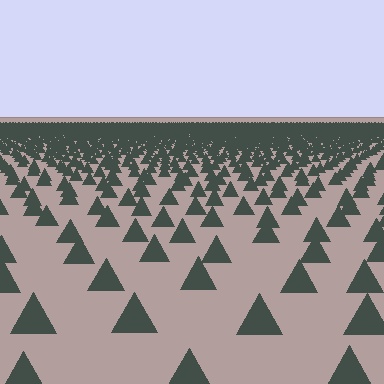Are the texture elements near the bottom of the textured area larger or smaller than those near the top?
Larger. Near the bottom, elements are closer to the viewer and appear at a bigger on-screen size.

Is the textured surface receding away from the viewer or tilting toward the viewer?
The surface is receding away from the viewer. Texture elements get smaller and denser toward the top.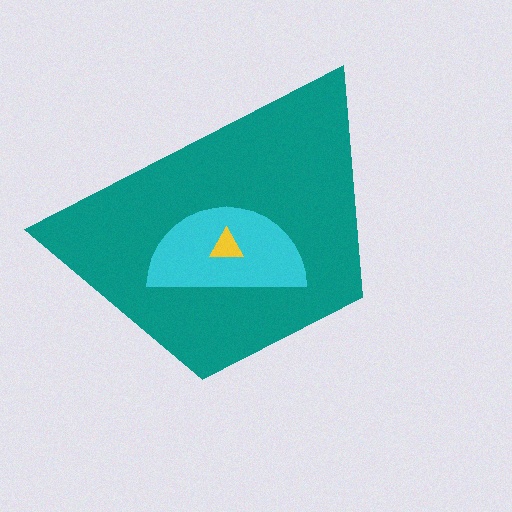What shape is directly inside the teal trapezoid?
The cyan semicircle.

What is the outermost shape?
The teal trapezoid.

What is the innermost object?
The yellow triangle.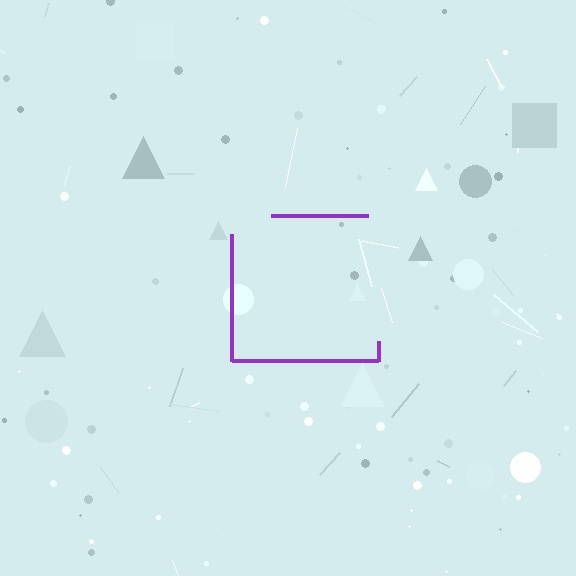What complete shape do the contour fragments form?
The contour fragments form a square.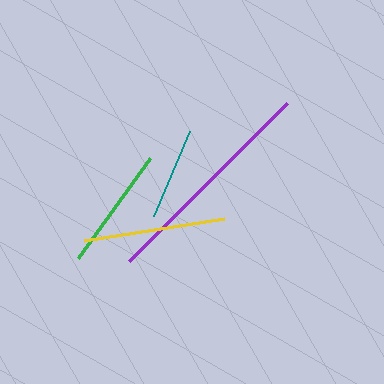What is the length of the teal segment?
The teal segment is approximately 91 pixels long.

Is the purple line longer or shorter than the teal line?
The purple line is longer than the teal line.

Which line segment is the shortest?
The teal line is the shortest at approximately 91 pixels.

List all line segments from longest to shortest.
From longest to shortest: purple, yellow, green, teal.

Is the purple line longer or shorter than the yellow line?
The purple line is longer than the yellow line.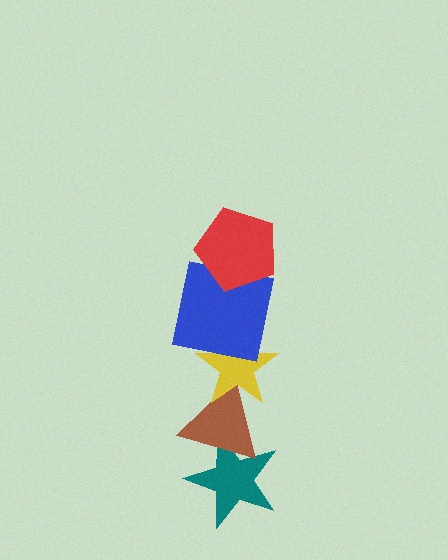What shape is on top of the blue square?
The red pentagon is on top of the blue square.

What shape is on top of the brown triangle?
The yellow star is on top of the brown triangle.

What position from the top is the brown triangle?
The brown triangle is 4th from the top.